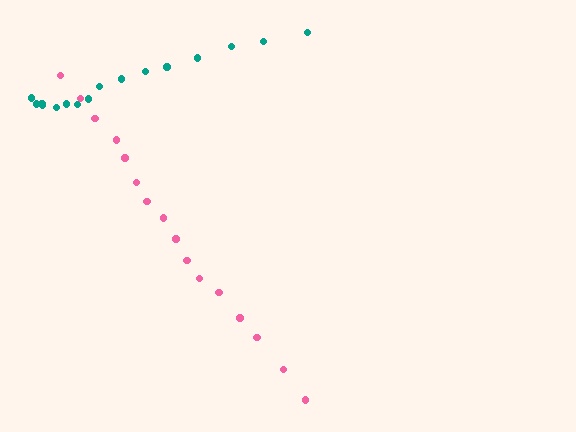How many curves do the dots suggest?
There are 2 distinct paths.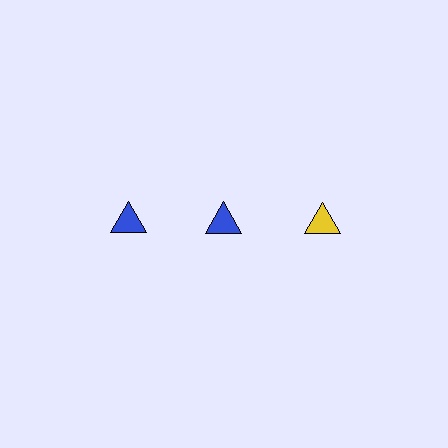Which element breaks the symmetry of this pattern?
The yellow triangle in the top row, center column breaks the symmetry. All other shapes are blue triangles.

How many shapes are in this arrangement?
There are 3 shapes arranged in a grid pattern.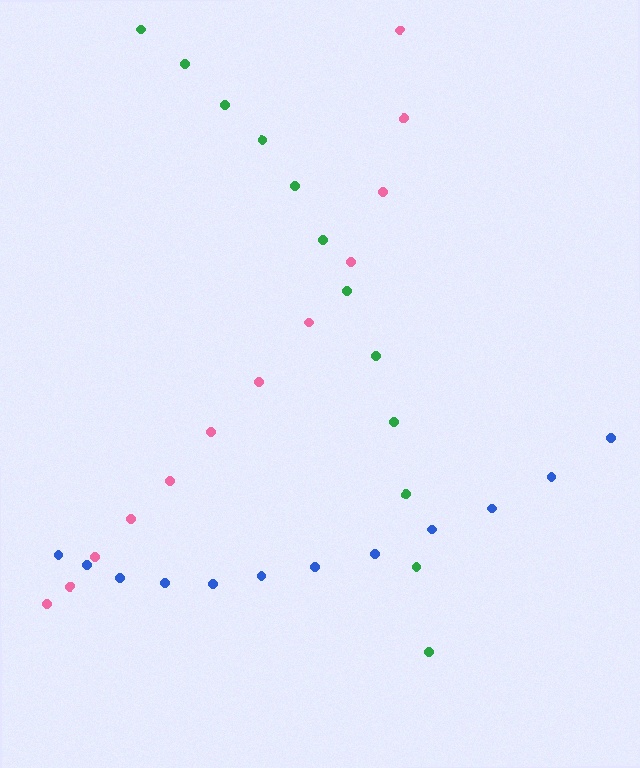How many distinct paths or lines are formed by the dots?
There are 3 distinct paths.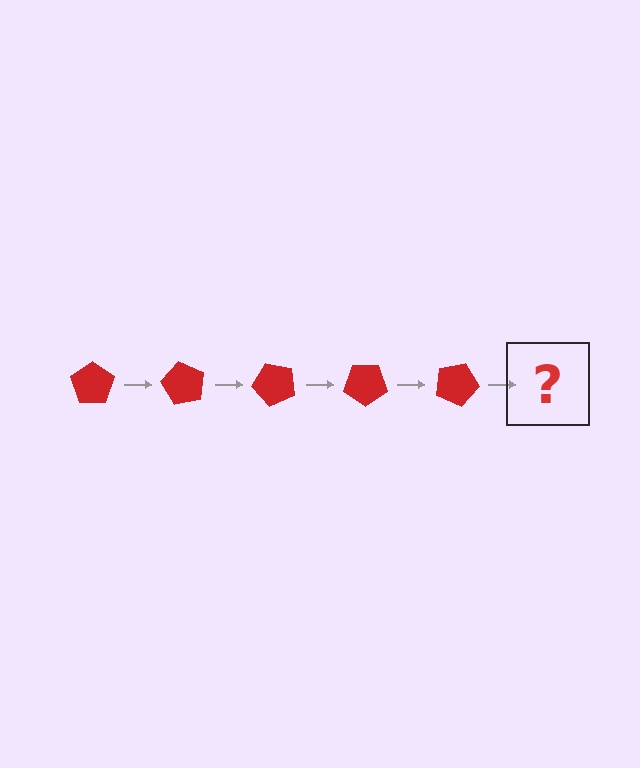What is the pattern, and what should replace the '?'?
The pattern is that the pentagon rotates 60 degrees each step. The '?' should be a red pentagon rotated 300 degrees.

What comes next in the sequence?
The next element should be a red pentagon rotated 300 degrees.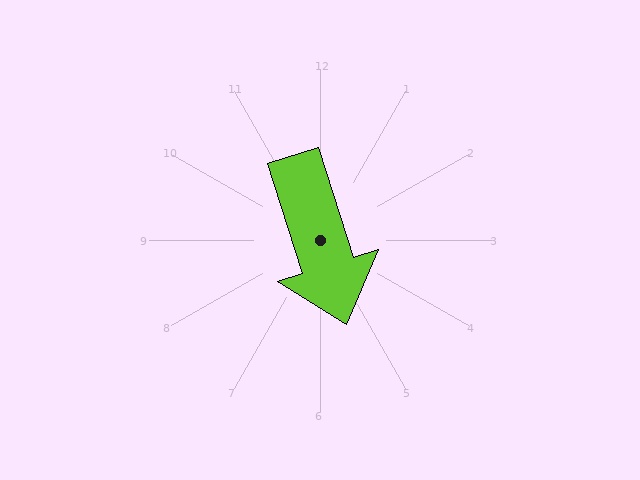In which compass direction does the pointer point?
South.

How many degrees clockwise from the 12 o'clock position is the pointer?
Approximately 162 degrees.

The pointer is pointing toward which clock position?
Roughly 5 o'clock.